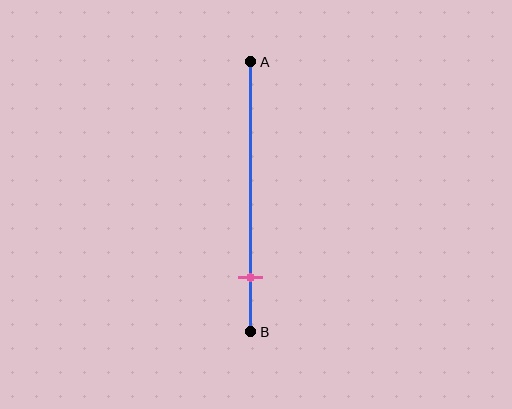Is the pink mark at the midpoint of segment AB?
No, the mark is at about 80% from A, not at the 50% midpoint.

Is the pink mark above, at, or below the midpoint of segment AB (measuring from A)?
The pink mark is below the midpoint of segment AB.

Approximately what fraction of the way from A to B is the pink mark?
The pink mark is approximately 80% of the way from A to B.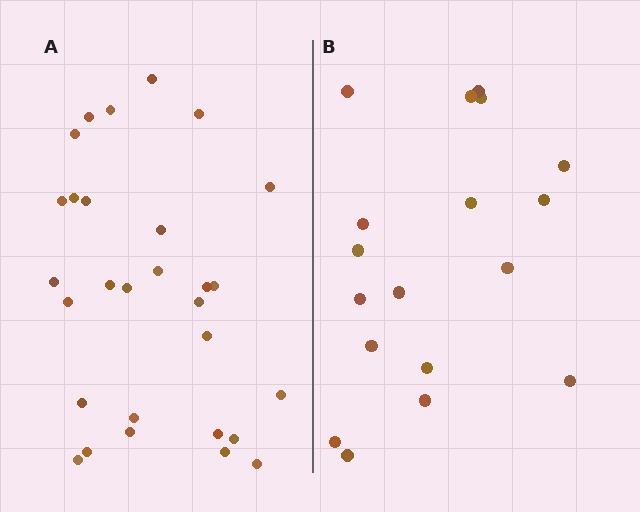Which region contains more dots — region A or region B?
Region A (the left region) has more dots.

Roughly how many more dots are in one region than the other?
Region A has roughly 12 or so more dots than region B.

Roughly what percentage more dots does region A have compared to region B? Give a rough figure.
About 60% more.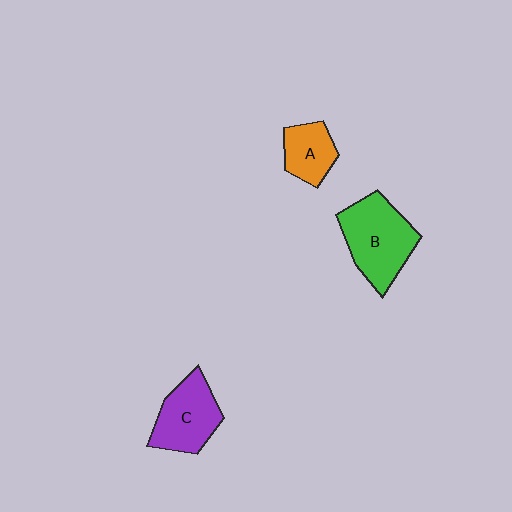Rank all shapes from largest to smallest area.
From largest to smallest: B (green), C (purple), A (orange).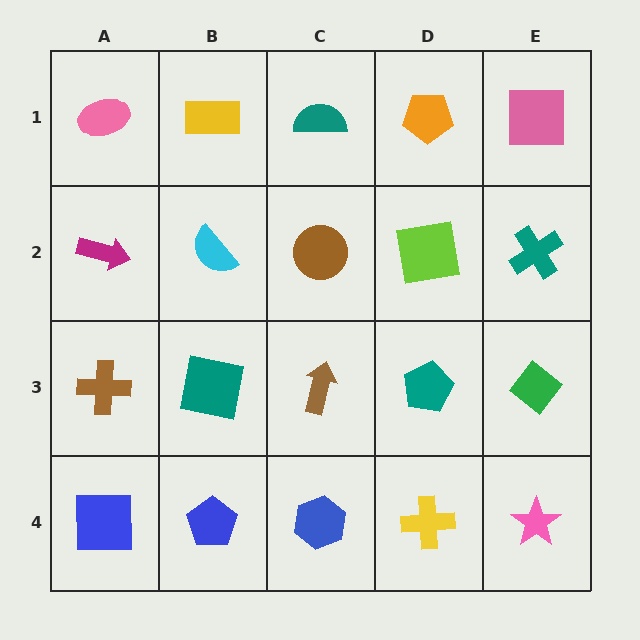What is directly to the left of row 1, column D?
A teal semicircle.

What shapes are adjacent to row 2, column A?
A pink ellipse (row 1, column A), a brown cross (row 3, column A), a cyan semicircle (row 2, column B).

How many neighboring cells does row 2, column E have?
3.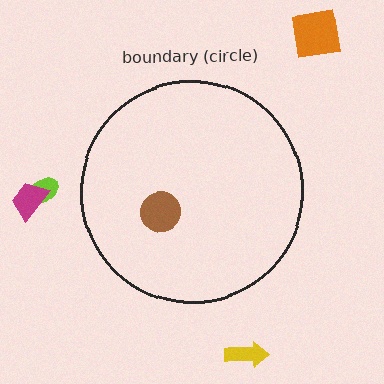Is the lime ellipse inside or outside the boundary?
Outside.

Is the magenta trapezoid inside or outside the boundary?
Outside.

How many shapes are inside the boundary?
1 inside, 4 outside.